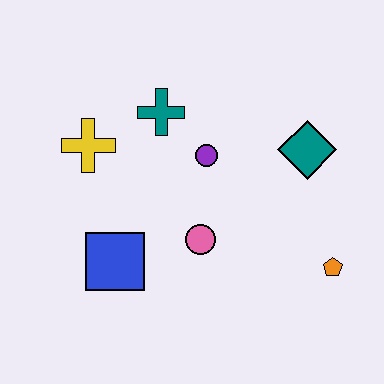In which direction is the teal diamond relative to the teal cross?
The teal diamond is to the right of the teal cross.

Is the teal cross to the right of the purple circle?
No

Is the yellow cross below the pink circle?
No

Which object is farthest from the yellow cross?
The orange pentagon is farthest from the yellow cross.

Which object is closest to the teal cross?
The purple circle is closest to the teal cross.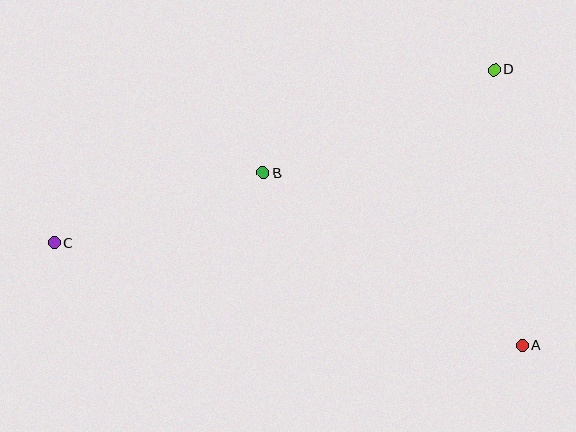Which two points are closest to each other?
Points B and C are closest to each other.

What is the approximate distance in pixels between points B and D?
The distance between B and D is approximately 253 pixels.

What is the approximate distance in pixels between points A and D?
The distance between A and D is approximately 277 pixels.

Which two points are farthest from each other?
Points A and C are farthest from each other.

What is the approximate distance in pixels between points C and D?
The distance between C and D is approximately 473 pixels.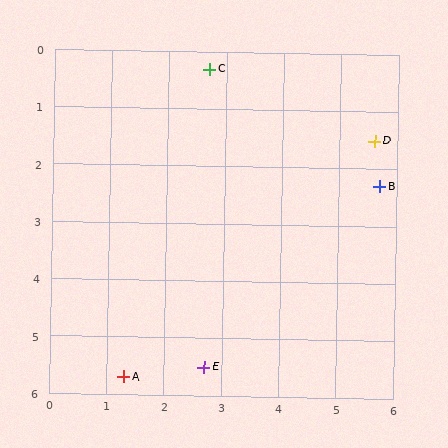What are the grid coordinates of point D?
Point D is at approximately (5.6, 1.5).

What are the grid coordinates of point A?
Point A is at approximately (1.3, 5.7).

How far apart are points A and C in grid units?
Points A and C are about 5.6 grid units apart.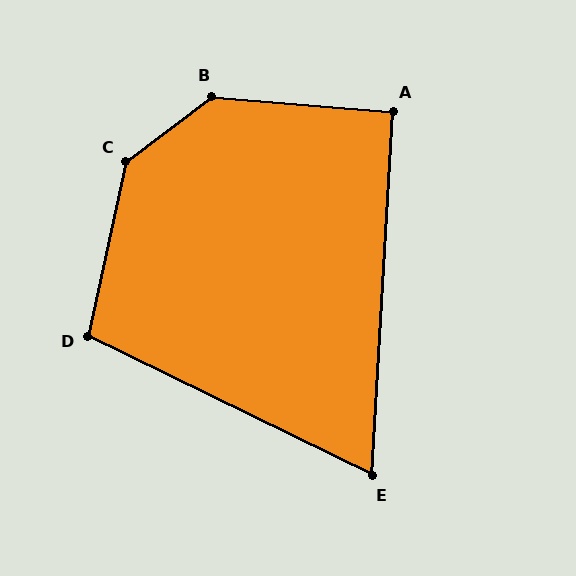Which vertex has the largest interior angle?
C, at approximately 139 degrees.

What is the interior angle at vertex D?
Approximately 104 degrees (obtuse).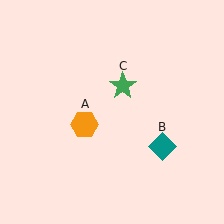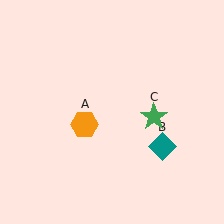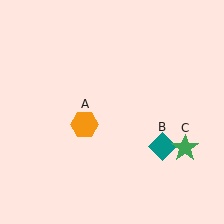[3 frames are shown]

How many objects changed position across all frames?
1 object changed position: green star (object C).